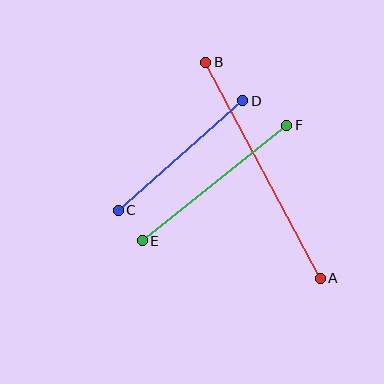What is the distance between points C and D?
The distance is approximately 166 pixels.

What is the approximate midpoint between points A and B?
The midpoint is at approximately (263, 170) pixels.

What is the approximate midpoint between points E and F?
The midpoint is at approximately (215, 183) pixels.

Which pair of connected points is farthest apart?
Points A and B are farthest apart.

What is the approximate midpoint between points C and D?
The midpoint is at approximately (180, 156) pixels.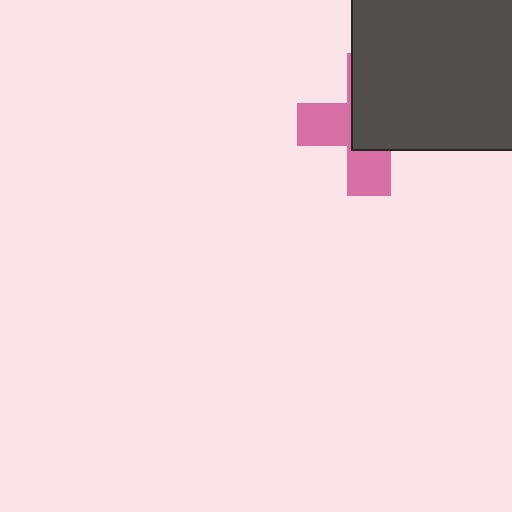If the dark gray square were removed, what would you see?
You would see the complete pink cross.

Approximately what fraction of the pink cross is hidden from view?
Roughly 58% of the pink cross is hidden behind the dark gray square.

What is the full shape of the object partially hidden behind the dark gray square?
The partially hidden object is a pink cross.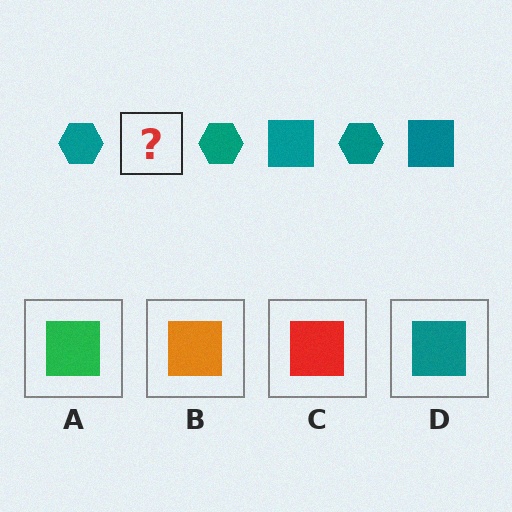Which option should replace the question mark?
Option D.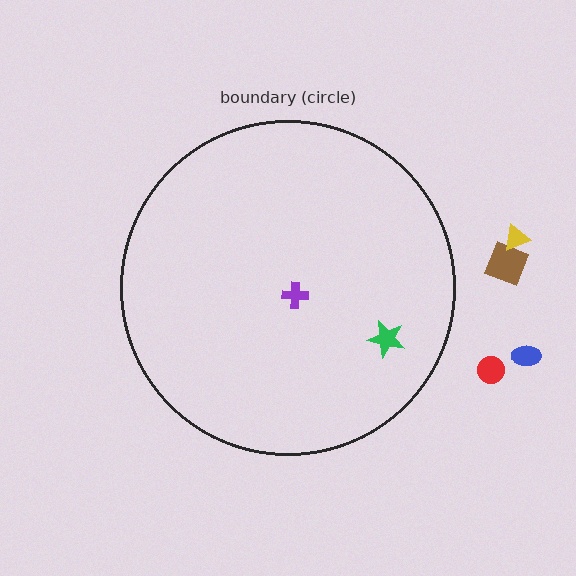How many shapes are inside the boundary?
2 inside, 4 outside.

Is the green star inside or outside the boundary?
Inside.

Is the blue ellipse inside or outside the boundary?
Outside.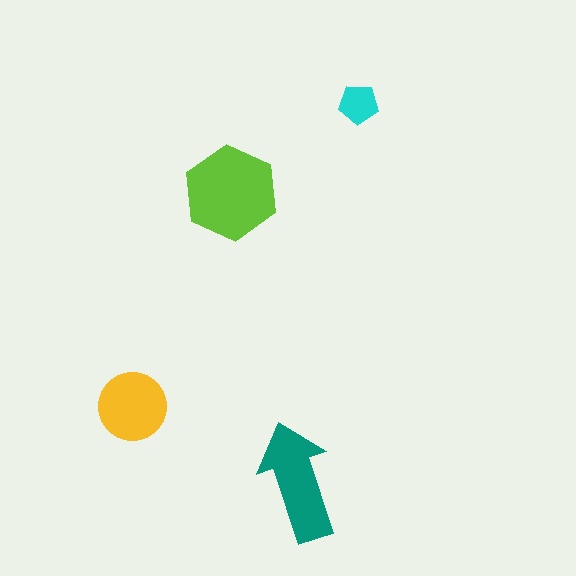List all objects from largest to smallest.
The lime hexagon, the teal arrow, the yellow circle, the cyan pentagon.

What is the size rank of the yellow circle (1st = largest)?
3rd.